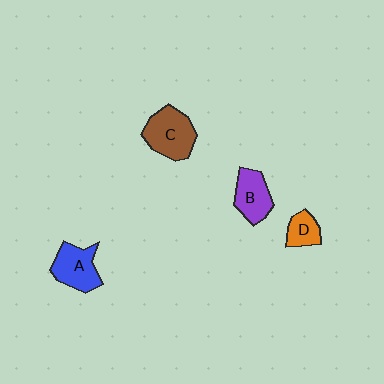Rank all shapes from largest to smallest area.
From largest to smallest: C (brown), A (blue), B (purple), D (orange).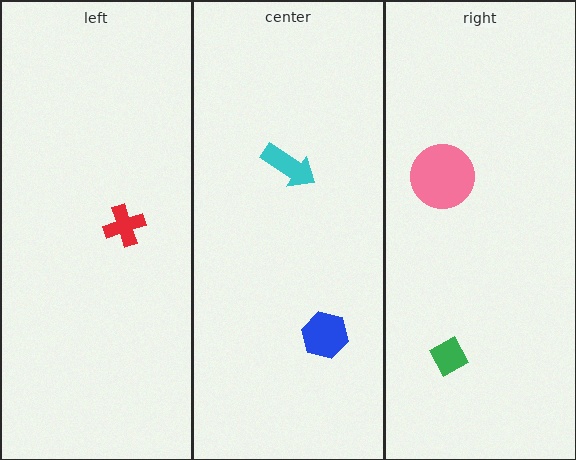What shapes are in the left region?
The red cross.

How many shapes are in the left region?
1.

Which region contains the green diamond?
The right region.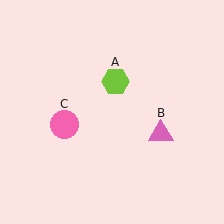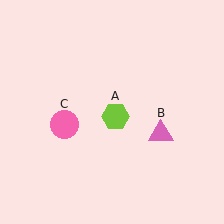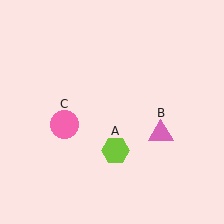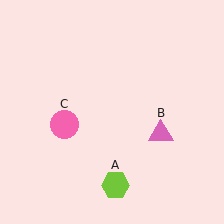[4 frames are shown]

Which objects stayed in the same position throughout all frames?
Pink triangle (object B) and pink circle (object C) remained stationary.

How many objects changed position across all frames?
1 object changed position: lime hexagon (object A).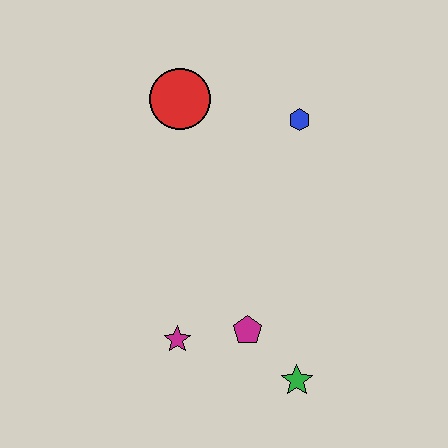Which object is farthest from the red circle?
The green star is farthest from the red circle.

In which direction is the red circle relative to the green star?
The red circle is above the green star.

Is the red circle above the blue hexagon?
Yes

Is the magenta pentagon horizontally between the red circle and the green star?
Yes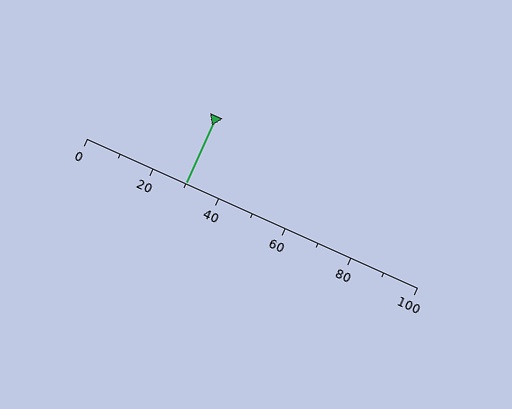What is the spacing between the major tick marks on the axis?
The major ticks are spaced 20 apart.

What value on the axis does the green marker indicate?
The marker indicates approximately 30.